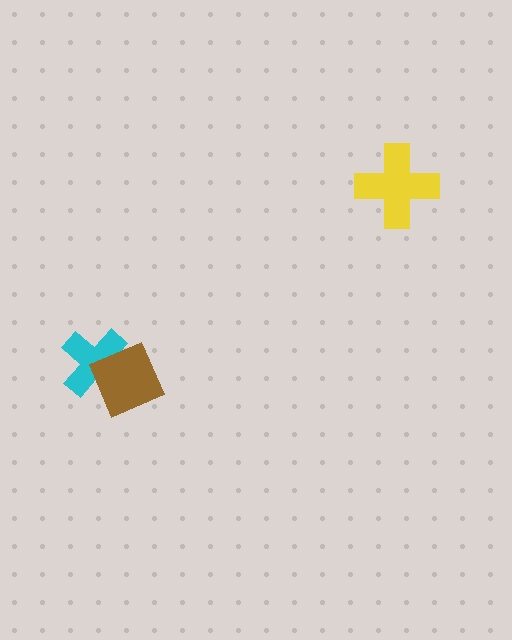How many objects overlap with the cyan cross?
1 object overlaps with the cyan cross.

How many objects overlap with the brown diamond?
1 object overlaps with the brown diamond.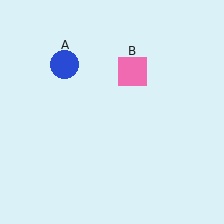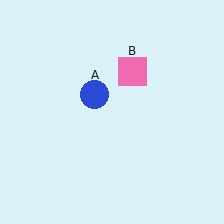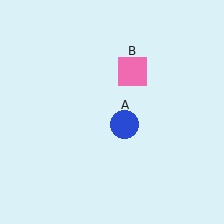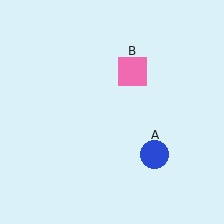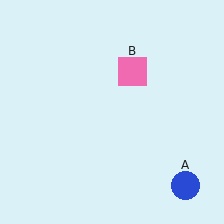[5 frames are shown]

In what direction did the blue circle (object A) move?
The blue circle (object A) moved down and to the right.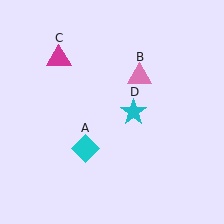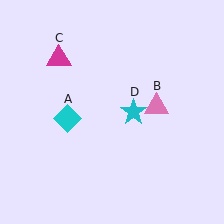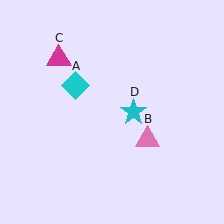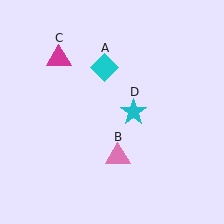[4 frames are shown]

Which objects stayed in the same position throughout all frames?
Magenta triangle (object C) and cyan star (object D) remained stationary.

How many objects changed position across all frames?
2 objects changed position: cyan diamond (object A), pink triangle (object B).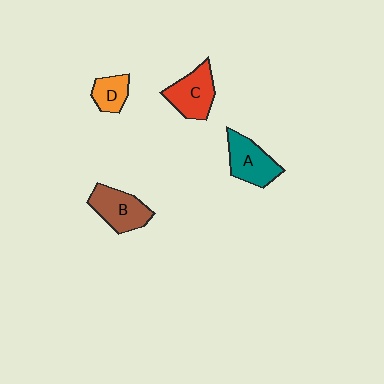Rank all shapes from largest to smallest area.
From largest to smallest: B (brown), A (teal), C (red), D (orange).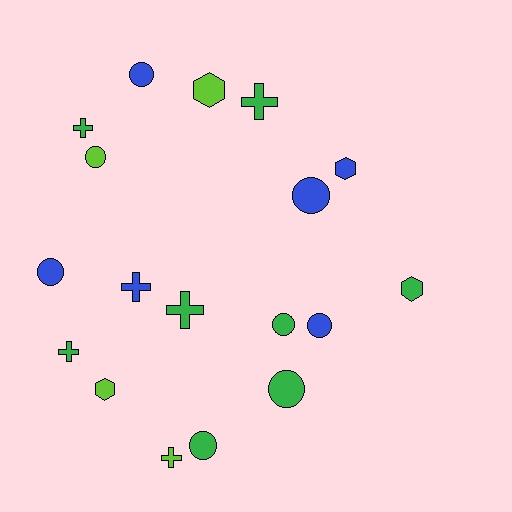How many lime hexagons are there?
There are 2 lime hexagons.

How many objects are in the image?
There are 18 objects.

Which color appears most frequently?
Green, with 8 objects.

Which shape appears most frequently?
Circle, with 8 objects.